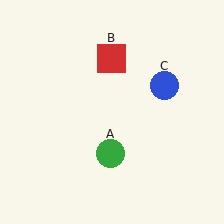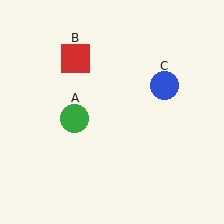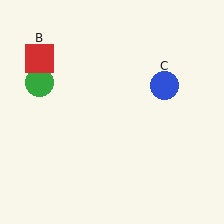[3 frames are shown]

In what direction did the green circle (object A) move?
The green circle (object A) moved up and to the left.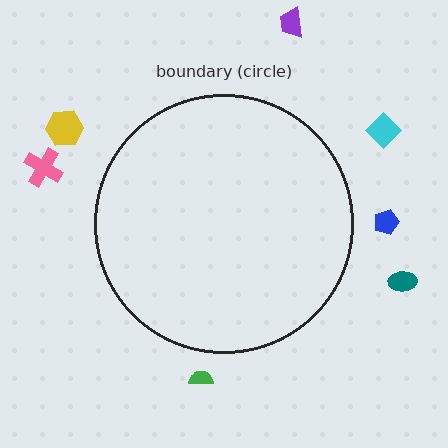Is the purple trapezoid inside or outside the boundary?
Outside.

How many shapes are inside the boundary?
0 inside, 7 outside.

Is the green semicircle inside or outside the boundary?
Outside.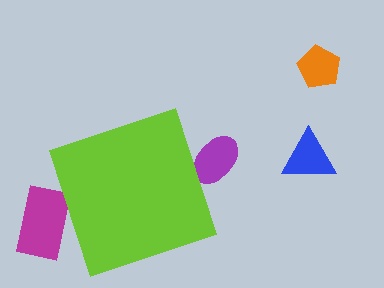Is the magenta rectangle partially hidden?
Yes, the magenta rectangle is partially hidden behind the lime diamond.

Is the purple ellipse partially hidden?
Yes, the purple ellipse is partially hidden behind the lime diamond.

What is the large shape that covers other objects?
A lime diamond.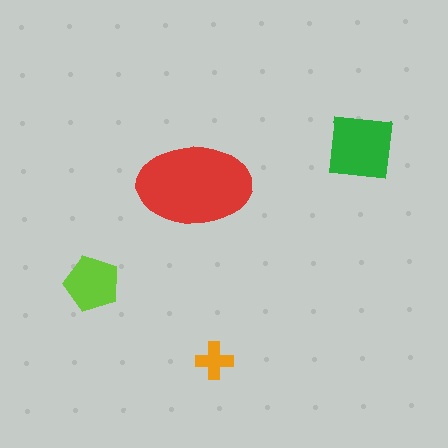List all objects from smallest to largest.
The orange cross, the lime pentagon, the green square, the red ellipse.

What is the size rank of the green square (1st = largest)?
2nd.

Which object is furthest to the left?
The lime pentagon is leftmost.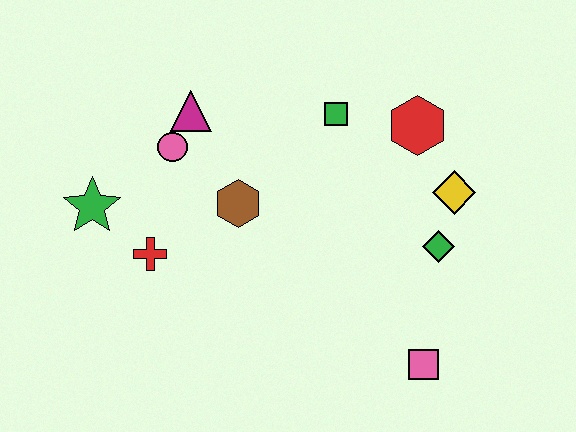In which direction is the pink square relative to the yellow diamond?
The pink square is below the yellow diamond.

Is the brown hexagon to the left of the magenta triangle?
No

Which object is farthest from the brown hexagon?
The pink square is farthest from the brown hexagon.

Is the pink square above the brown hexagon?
No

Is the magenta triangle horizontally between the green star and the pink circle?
No